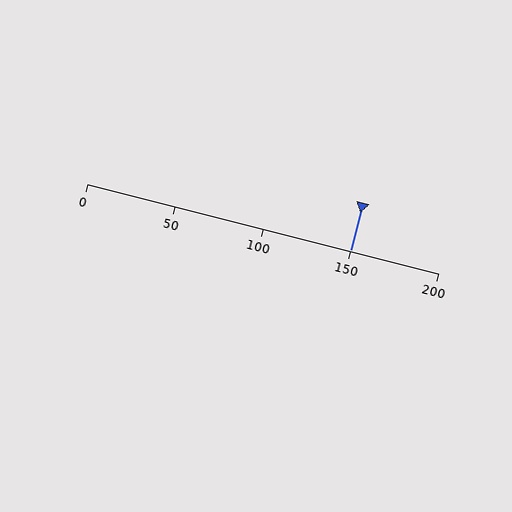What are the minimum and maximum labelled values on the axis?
The axis runs from 0 to 200.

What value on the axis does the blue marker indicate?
The marker indicates approximately 150.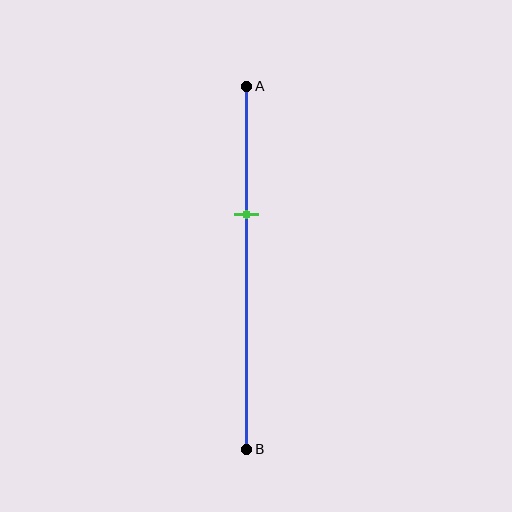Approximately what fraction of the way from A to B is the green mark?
The green mark is approximately 35% of the way from A to B.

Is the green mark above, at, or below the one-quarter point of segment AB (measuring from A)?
The green mark is below the one-quarter point of segment AB.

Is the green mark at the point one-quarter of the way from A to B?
No, the mark is at about 35% from A, not at the 25% one-quarter point.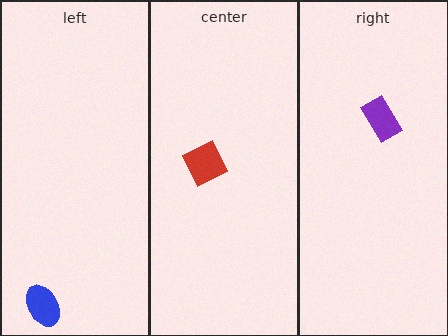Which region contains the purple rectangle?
The right region.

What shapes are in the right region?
The purple rectangle.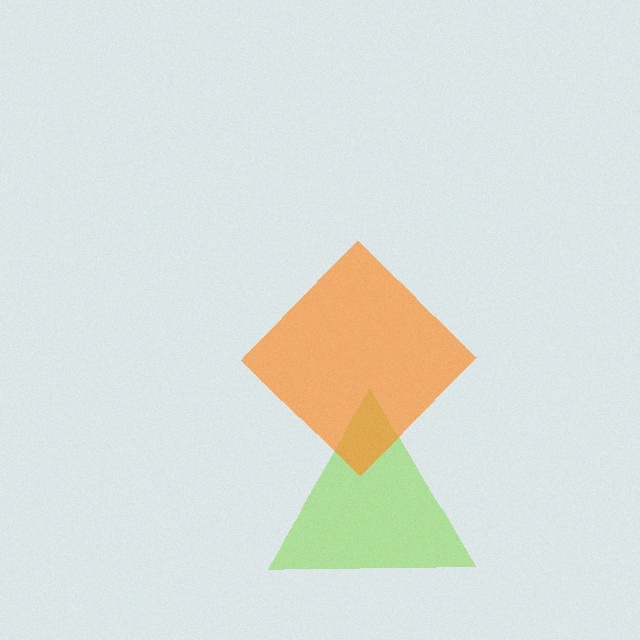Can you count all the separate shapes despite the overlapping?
Yes, there are 2 separate shapes.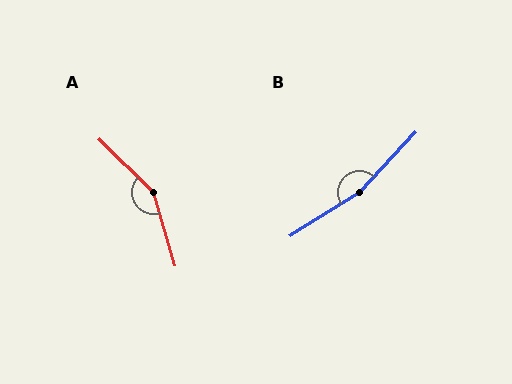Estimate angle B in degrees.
Approximately 165 degrees.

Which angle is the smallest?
A, at approximately 151 degrees.